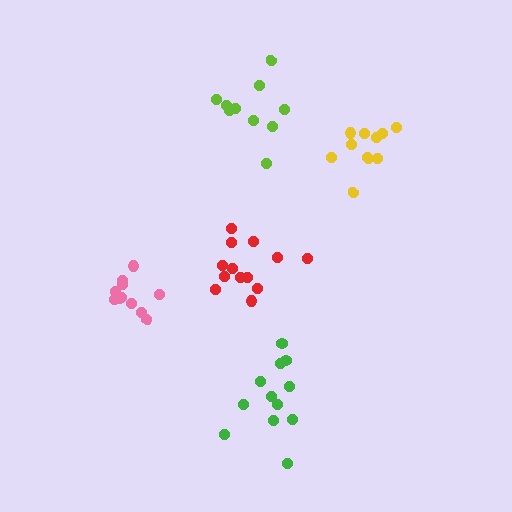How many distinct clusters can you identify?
There are 5 distinct clusters.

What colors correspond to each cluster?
The clusters are colored: pink, red, lime, green, yellow.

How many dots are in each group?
Group 1: 11 dots, Group 2: 13 dots, Group 3: 10 dots, Group 4: 13 dots, Group 5: 11 dots (58 total).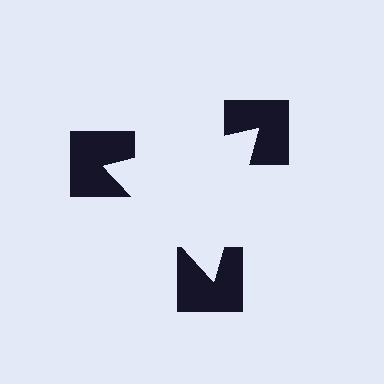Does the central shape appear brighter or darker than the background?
It typically appears slightly brighter than the background, even though no actual brightness change is drawn.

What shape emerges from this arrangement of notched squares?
An illusory triangle — its edges are inferred from the aligned wedge cuts in the notched squares, not physically drawn.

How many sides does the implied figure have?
3 sides.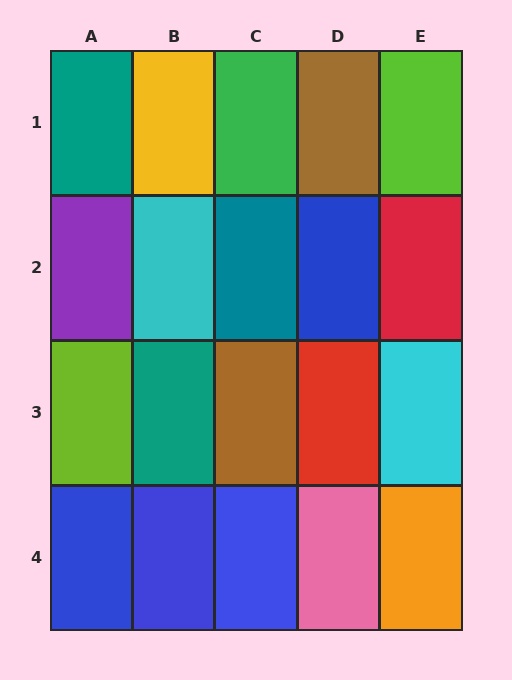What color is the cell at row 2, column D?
Blue.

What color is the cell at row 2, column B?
Cyan.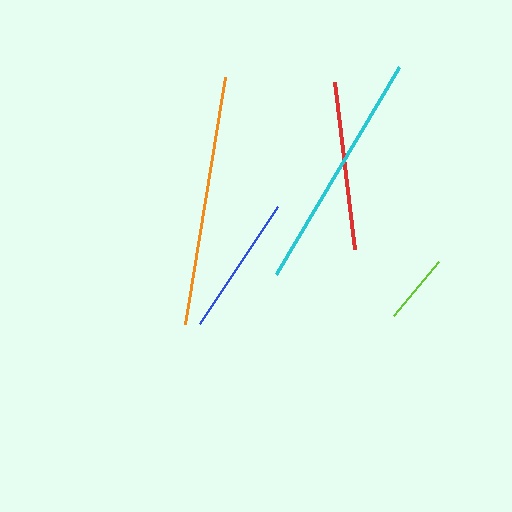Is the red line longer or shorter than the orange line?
The orange line is longer than the red line.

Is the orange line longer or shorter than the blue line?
The orange line is longer than the blue line.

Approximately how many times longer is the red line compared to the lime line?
The red line is approximately 2.4 times the length of the lime line.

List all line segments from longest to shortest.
From longest to shortest: orange, cyan, red, blue, lime.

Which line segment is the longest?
The orange line is the longest at approximately 250 pixels.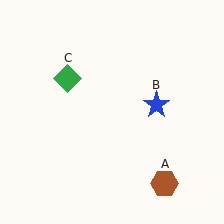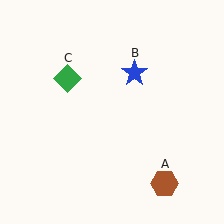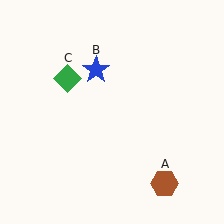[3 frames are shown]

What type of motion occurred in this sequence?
The blue star (object B) rotated counterclockwise around the center of the scene.